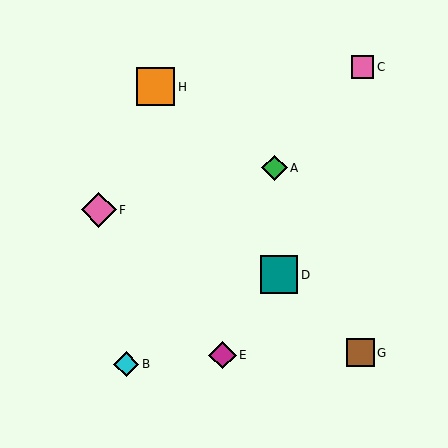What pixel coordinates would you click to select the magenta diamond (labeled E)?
Click at (223, 355) to select the magenta diamond E.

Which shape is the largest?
The orange square (labeled H) is the largest.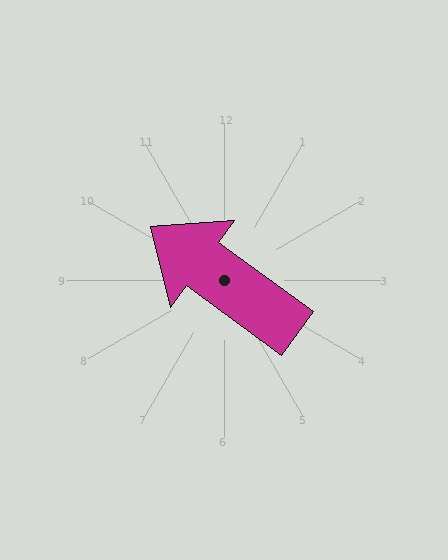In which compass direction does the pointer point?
Northwest.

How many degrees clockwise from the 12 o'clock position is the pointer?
Approximately 306 degrees.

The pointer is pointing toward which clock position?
Roughly 10 o'clock.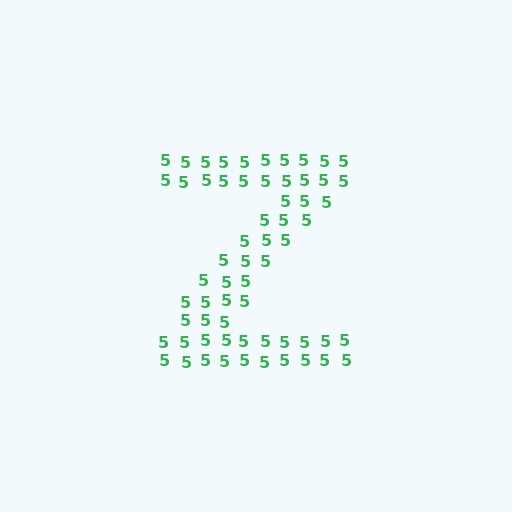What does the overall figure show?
The overall figure shows the letter Z.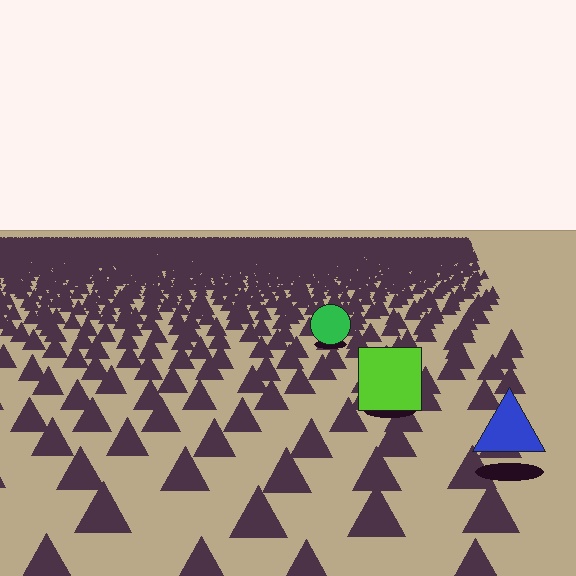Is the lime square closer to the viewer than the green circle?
Yes. The lime square is closer — you can tell from the texture gradient: the ground texture is coarser near it.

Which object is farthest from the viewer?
The green circle is farthest from the viewer. It appears smaller and the ground texture around it is denser.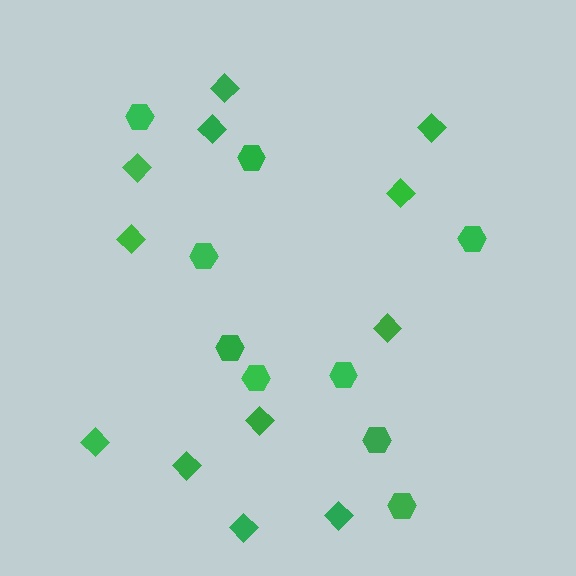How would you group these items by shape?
There are 2 groups: one group of diamonds (12) and one group of hexagons (9).